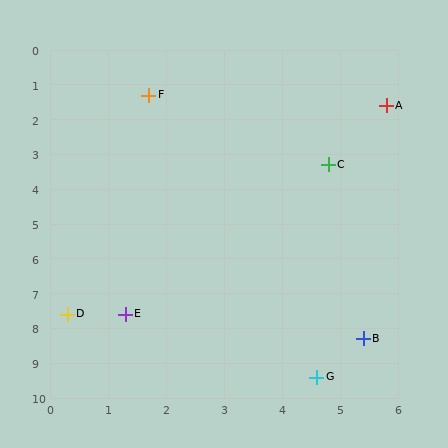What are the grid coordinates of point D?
Point D is at approximately (0.3, 7.6).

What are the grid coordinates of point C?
Point C is at approximately (4.8, 3.3).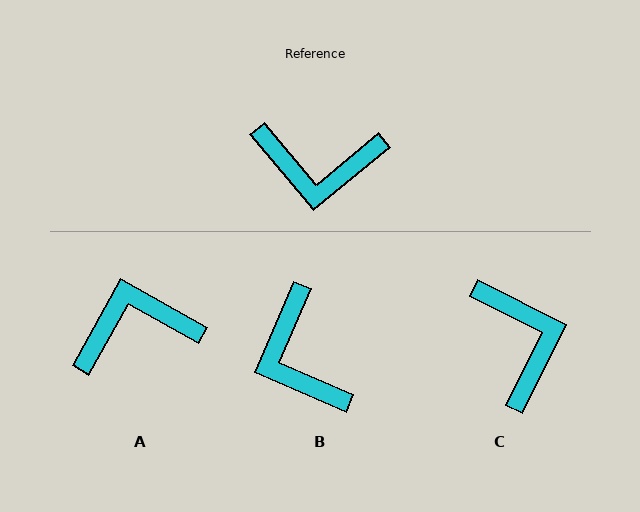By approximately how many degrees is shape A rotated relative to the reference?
Approximately 159 degrees clockwise.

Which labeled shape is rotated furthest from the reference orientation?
A, about 159 degrees away.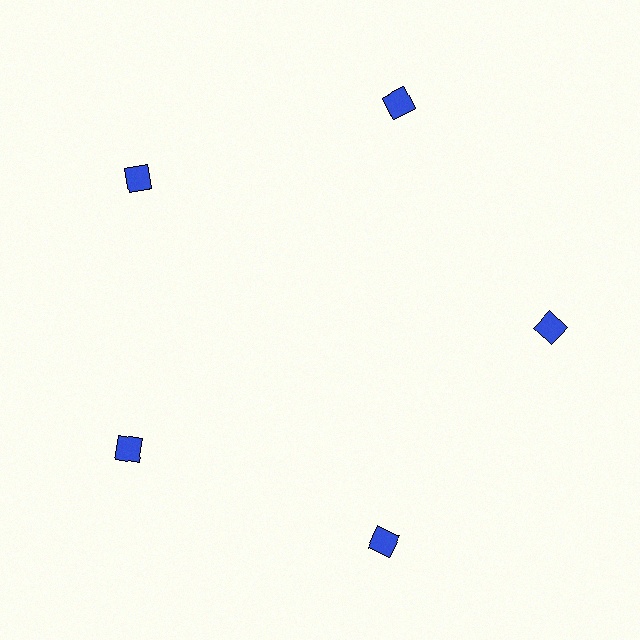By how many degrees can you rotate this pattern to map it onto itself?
The pattern maps onto itself every 72 degrees of rotation.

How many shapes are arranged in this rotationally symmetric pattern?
There are 5 shapes, arranged in 5 groups of 1.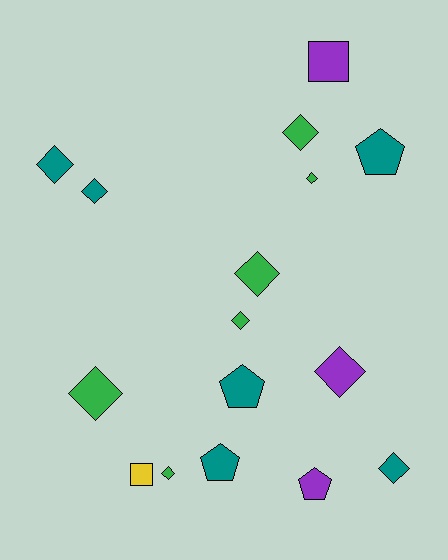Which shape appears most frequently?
Diamond, with 10 objects.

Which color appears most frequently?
Teal, with 6 objects.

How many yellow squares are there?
There is 1 yellow square.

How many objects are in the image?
There are 16 objects.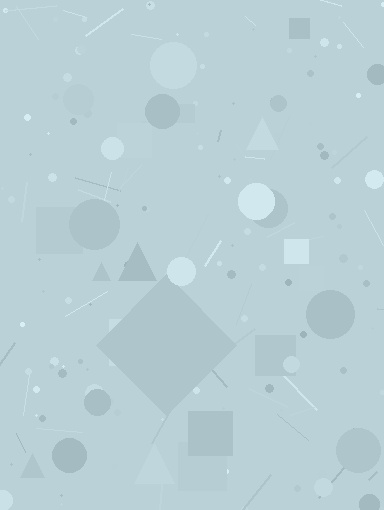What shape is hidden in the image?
A diamond is hidden in the image.